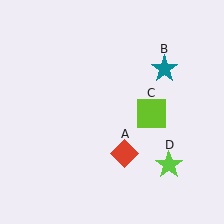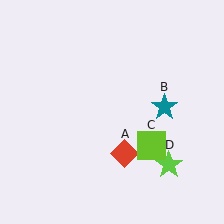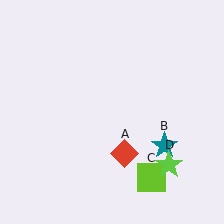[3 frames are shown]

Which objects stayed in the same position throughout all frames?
Red diamond (object A) and lime star (object D) remained stationary.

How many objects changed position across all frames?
2 objects changed position: teal star (object B), lime square (object C).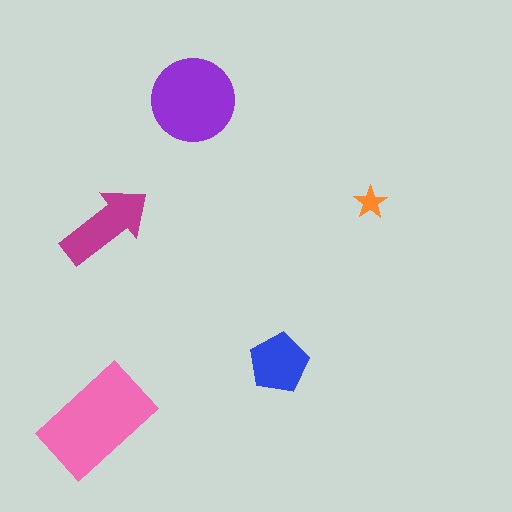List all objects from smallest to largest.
The orange star, the blue pentagon, the magenta arrow, the purple circle, the pink rectangle.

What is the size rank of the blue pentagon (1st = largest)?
4th.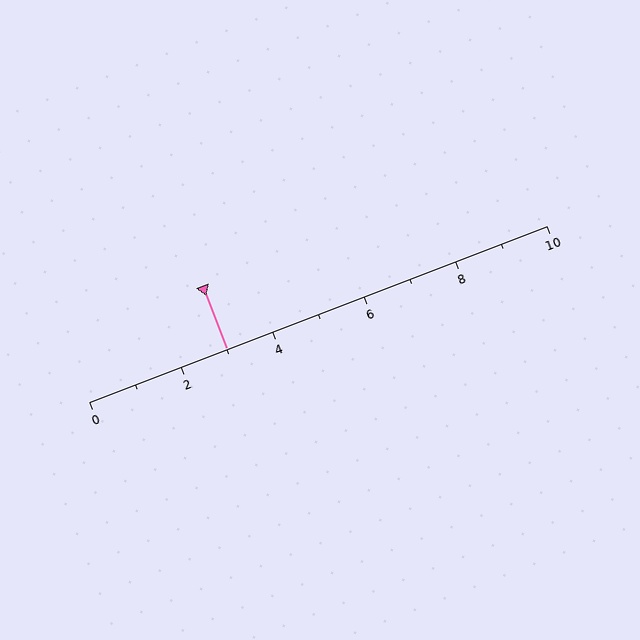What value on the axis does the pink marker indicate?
The marker indicates approximately 3.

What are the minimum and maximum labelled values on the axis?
The axis runs from 0 to 10.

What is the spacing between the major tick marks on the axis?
The major ticks are spaced 2 apart.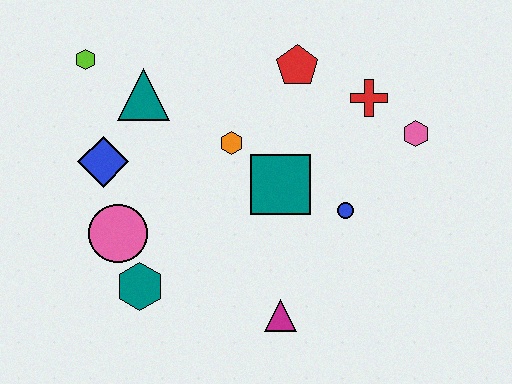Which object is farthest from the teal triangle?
The pink hexagon is farthest from the teal triangle.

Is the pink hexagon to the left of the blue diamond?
No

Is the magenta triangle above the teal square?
No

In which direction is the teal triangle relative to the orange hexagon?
The teal triangle is to the left of the orange hexagon.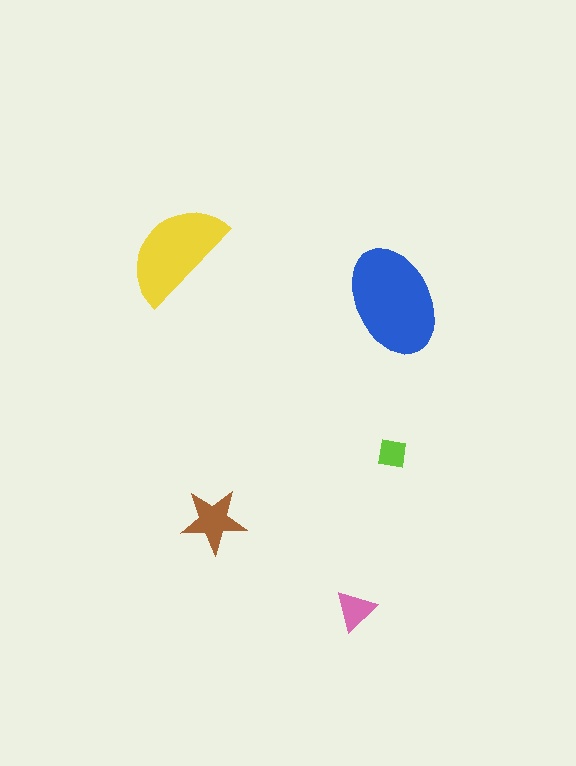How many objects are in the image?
There are 5 objects in the image.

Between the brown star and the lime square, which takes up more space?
The brown star.